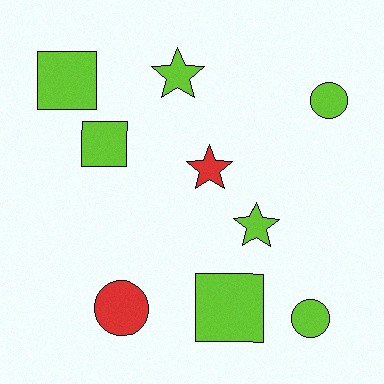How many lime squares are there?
There are 3 lime squares.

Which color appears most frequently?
Lime, with 7 objects.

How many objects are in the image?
There are 9 objects.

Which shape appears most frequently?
Circle, with 3 objects.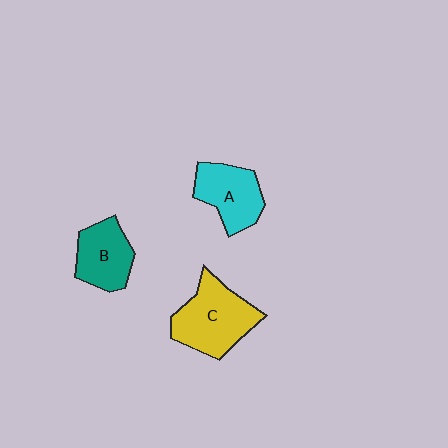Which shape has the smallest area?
Shape B (teal).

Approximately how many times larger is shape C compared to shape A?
Approximately 1.3 times.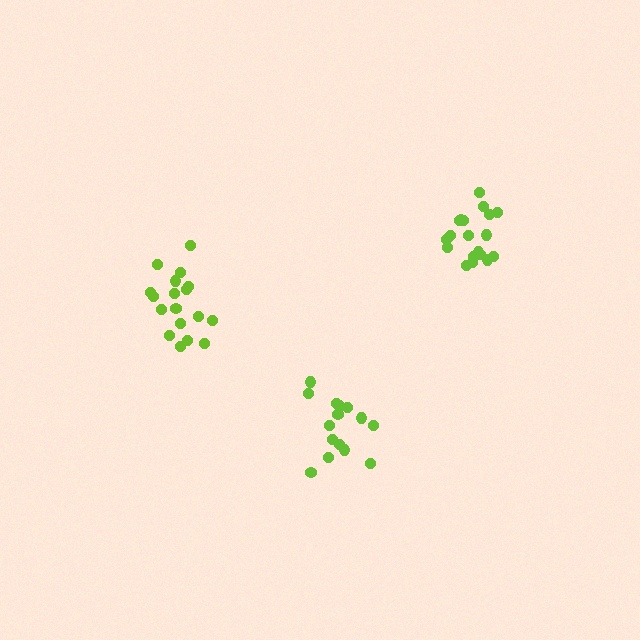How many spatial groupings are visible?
There are 3 spatial groupings.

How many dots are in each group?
Group 1: 19 dots, Group 2: 18 dots, Group 3: 15 dots (52 total).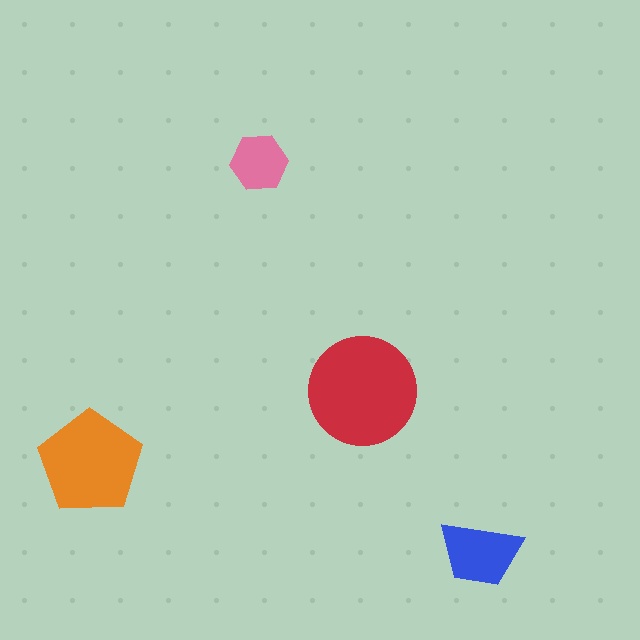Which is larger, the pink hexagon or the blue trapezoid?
The blue trapezoid.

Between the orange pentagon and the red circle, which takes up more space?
The red circle.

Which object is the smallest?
The pink hexagon.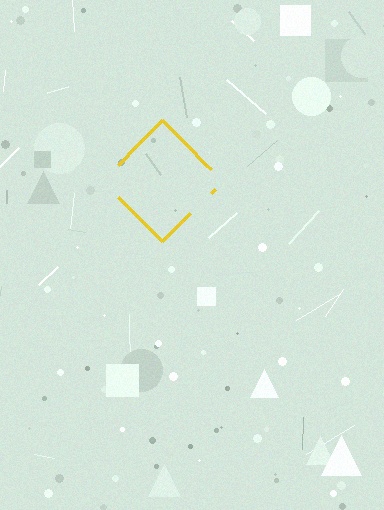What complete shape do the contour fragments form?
The contour fragments form a diamond.